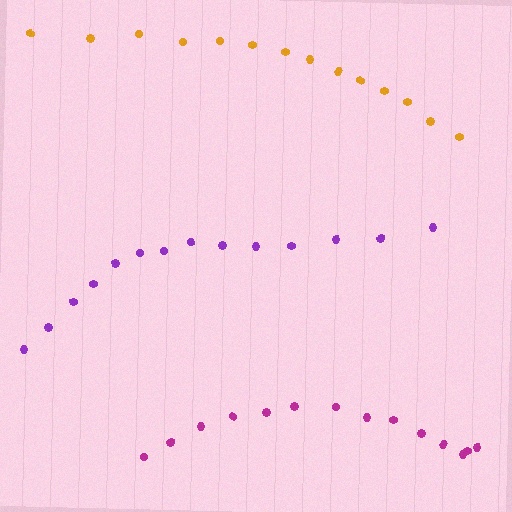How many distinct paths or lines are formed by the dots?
There are 3 distinct paths.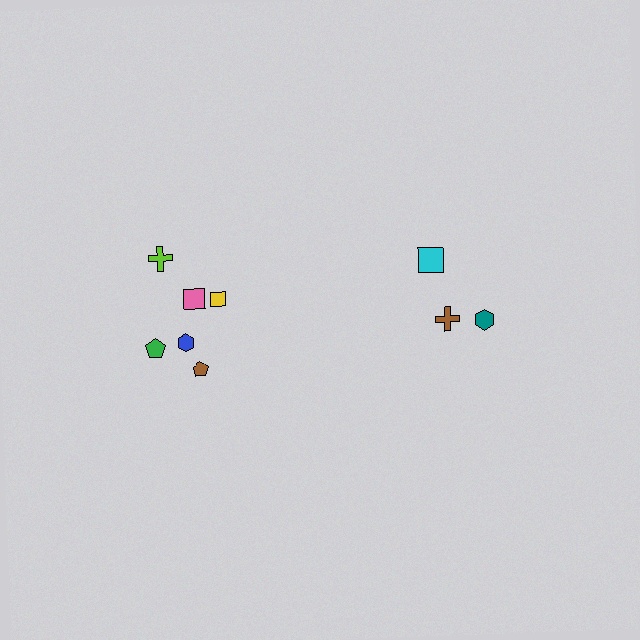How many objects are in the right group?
There are 3 objects.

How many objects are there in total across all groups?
There are 9 objects.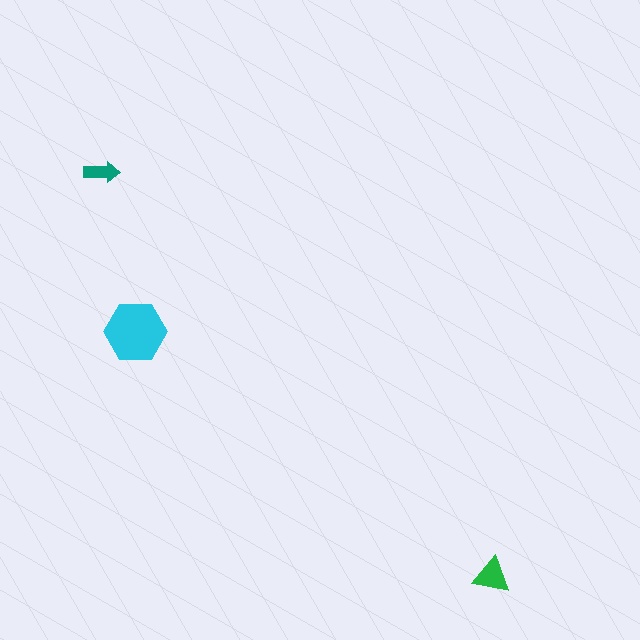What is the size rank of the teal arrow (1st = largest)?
3rd.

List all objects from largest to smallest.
The cyan hexagon, the green triangle, the teal arrow.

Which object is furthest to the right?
The green triangle is rightmost.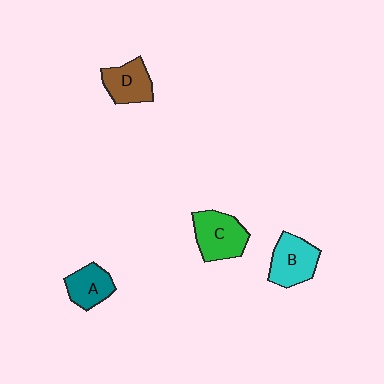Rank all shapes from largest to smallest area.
From largest to smallest: C (green), B (cyan), D (brown), A (teal).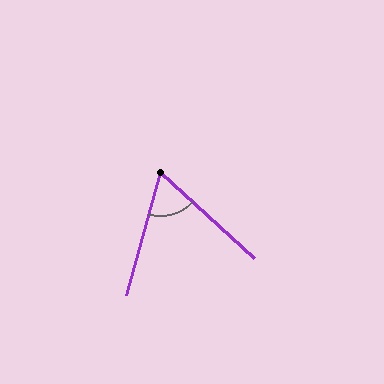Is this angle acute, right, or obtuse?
It is acute.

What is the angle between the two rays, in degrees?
Approximately 63 degrees.